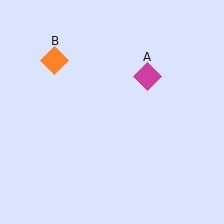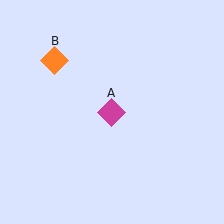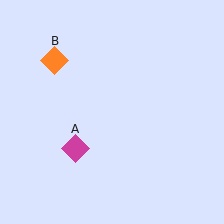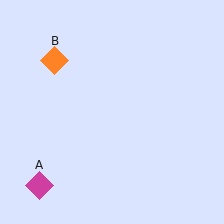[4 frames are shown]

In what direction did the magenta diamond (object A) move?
The magenta diamond (object A) moved down and to the left.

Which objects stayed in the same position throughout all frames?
Orange diamond (object B) remained stationary.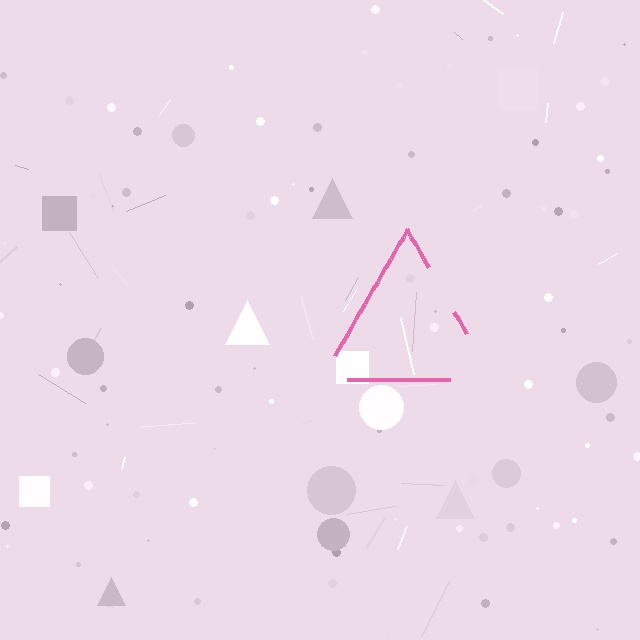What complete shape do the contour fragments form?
The contour fragments form a triangle.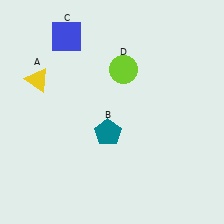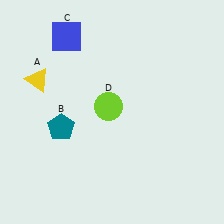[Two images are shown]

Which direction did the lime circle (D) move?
The lime circle (D) moved down.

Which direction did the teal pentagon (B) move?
The teal pentagon (B) moved left.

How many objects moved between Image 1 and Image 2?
2 objects moved between the two images.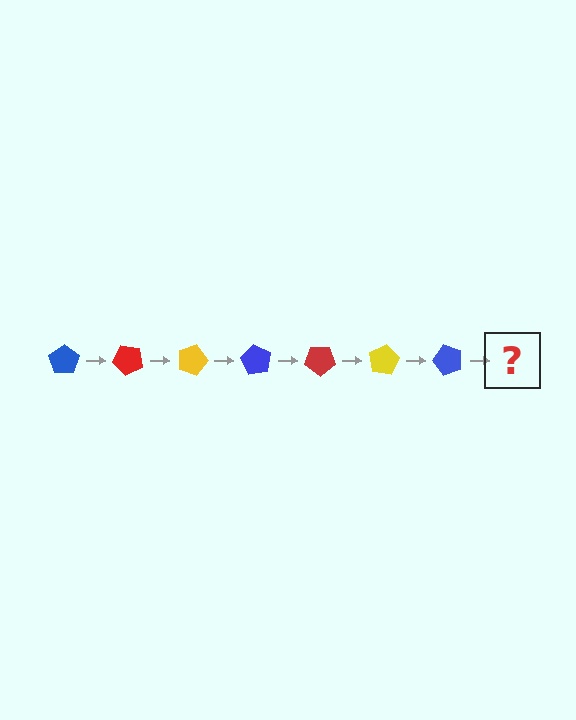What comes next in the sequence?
The next element should be a red pentagon, rotated 315 degrees from the start.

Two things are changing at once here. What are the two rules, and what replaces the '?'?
The two rules are that it rotates 45 degrees each step and the color cycles through blue, red, and yellow. The '?' should be a red pentagon, rotated 315 degrees from the start.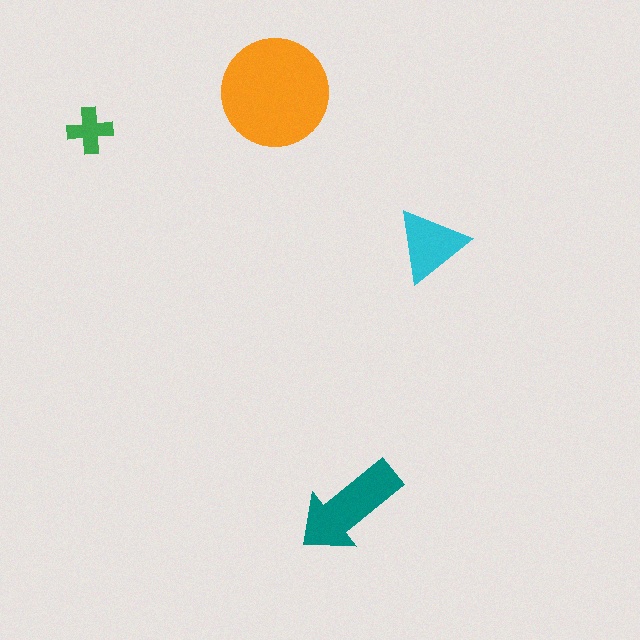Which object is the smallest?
The green cross.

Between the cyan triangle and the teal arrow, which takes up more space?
The teal arrow.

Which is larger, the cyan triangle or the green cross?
The cyan triangle.